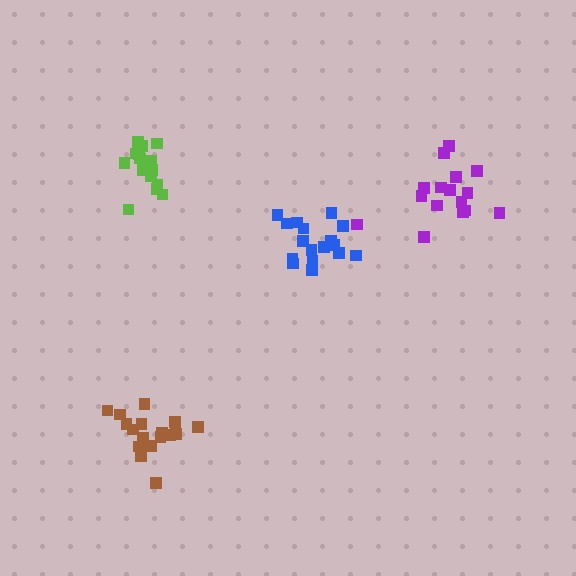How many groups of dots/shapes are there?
There are 4 groups.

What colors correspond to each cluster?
The clusters are colored: brown, purple, blue, lime.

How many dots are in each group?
Group 1: 18 dots, Group 2: 16 dots, Group 3: 17 dots, Group 4: 16 dots (67 total).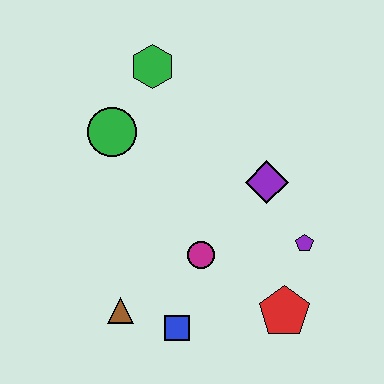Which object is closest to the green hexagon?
The green circle is closest to the green hexagon.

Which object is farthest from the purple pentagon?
The green hexagon is farthest from the purple pentagon.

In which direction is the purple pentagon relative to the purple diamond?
The purple pentagon is below the purple diamond.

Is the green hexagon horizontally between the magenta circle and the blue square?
No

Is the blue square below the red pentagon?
Yes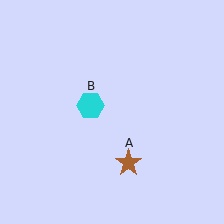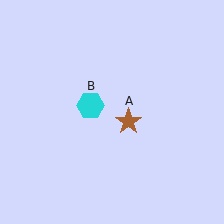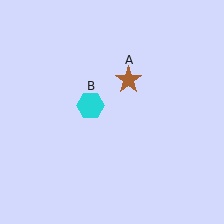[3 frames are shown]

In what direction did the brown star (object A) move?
The brown star (object A) moved up.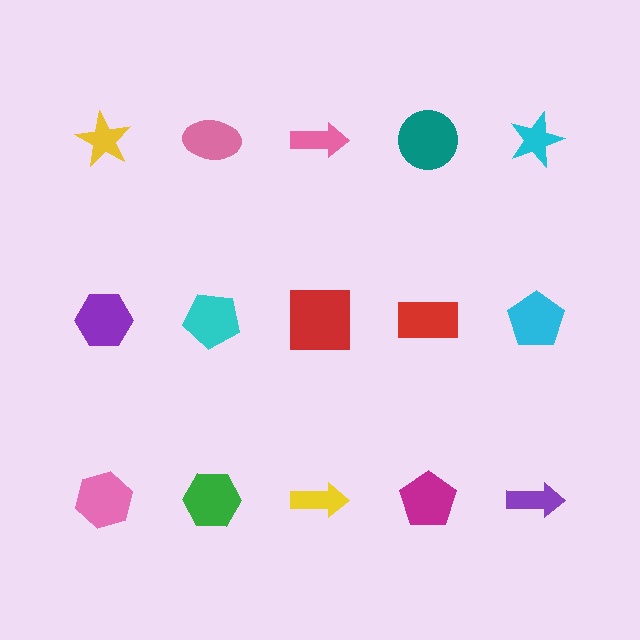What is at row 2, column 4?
A red rectangle.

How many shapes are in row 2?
5 shapes.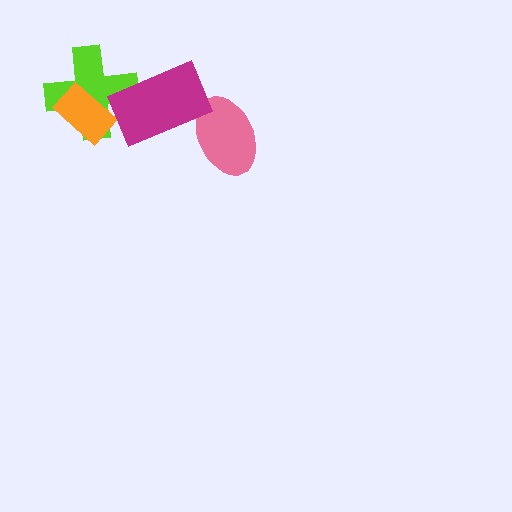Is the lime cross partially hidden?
Yes, it is partially covered by another shape.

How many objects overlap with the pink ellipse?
1 object overlaps with the pink ellipse.